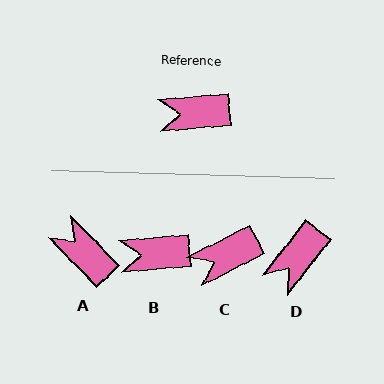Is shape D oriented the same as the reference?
No, it is off by about 47 degrees.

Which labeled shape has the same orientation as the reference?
B.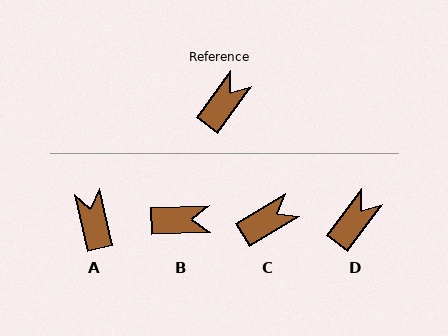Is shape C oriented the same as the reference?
No, it is off by about 23 degrees.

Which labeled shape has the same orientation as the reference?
D.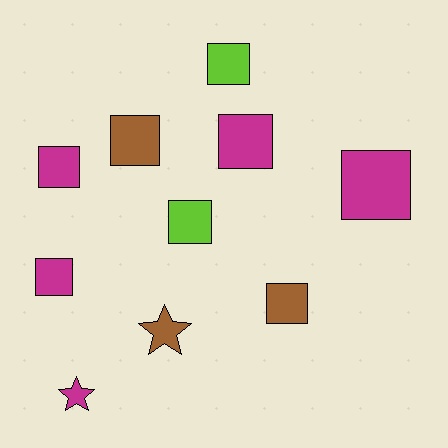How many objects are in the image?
There are 10 objects.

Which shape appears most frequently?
Square, with 8 objects.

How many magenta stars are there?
There is 1 magenta star.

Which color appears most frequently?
Magenta, with 5 objects.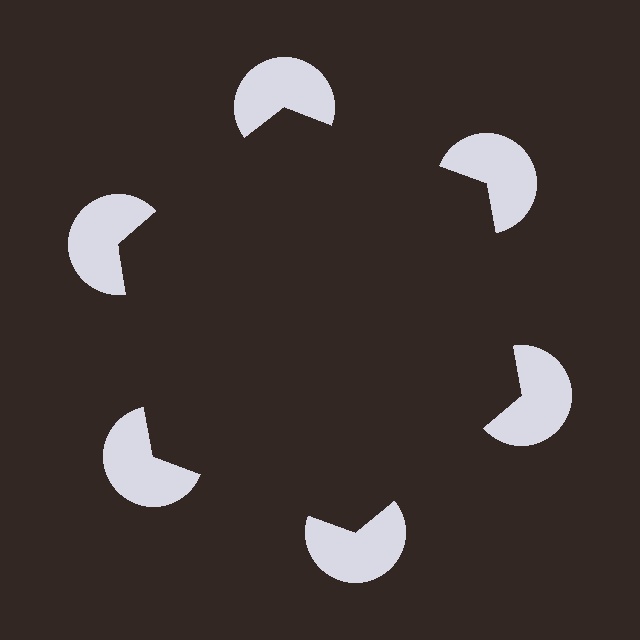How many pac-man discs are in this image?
There are 6 — one at each vertex of the illusory hexagon.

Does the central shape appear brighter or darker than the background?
It typically appears slightly darker than the background, even though no actual brightness change is drawn.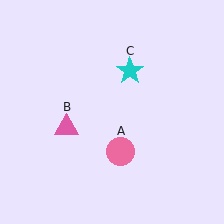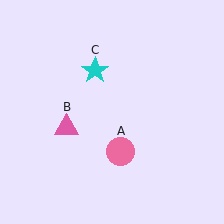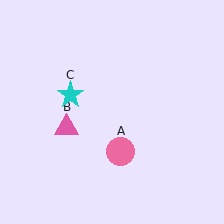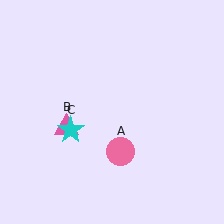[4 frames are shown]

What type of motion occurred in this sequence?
The cyan star (object C) rotated counterclockwise around the center of the scene.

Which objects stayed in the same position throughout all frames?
Pink circle (object A) and pink triangle (object B) remained stationary.